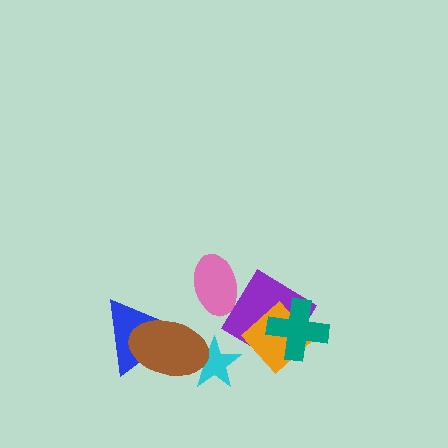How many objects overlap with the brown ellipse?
2 objects overlap with the brown ellipse.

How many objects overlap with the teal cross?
2 objects overlap with the teal cross.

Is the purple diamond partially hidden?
Yes, it is partially covered by another shape.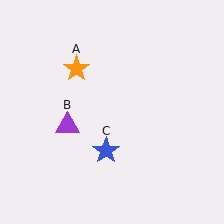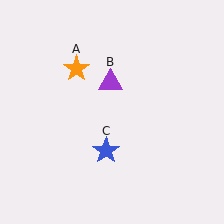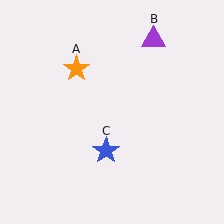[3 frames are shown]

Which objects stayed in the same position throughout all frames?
Orange star (object A) and blue star (object C) remained stationary.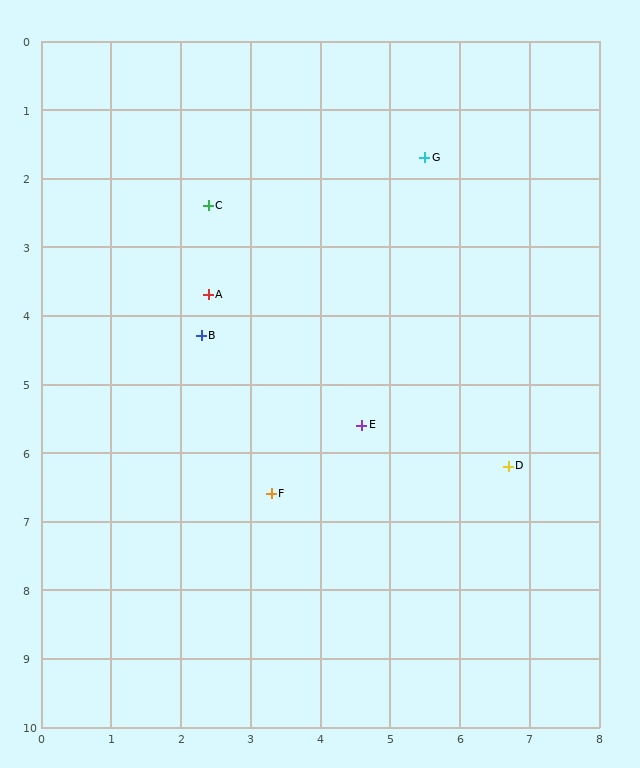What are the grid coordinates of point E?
Point E is at approximately (4.6, 5.6).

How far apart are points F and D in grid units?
Points F and D are about 3.4 grid units apart.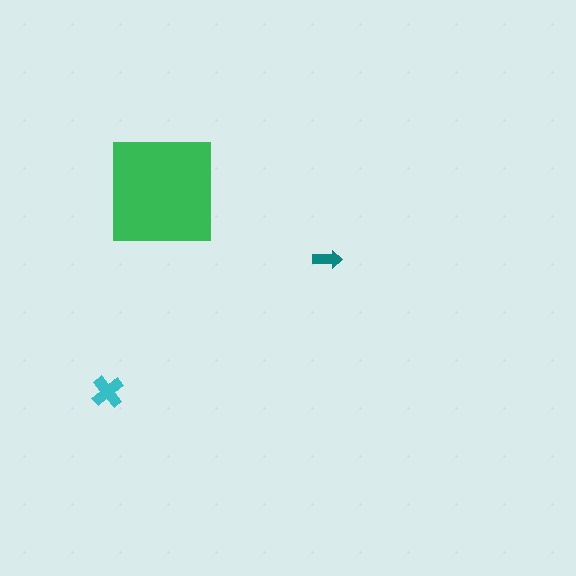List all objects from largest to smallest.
The green square, the cyan cross, the teal arrow.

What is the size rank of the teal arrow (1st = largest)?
3rd.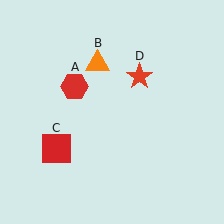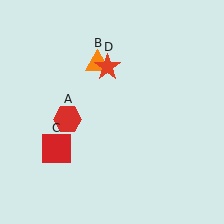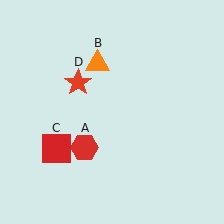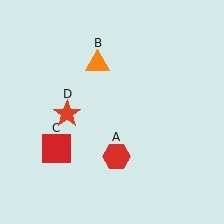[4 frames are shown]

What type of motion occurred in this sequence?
The red hexagon (object A), red star (object D) rotated counterclockwise around the center of the scene.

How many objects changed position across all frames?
2 objects changed position: red hexagon (object A), red star (object D).